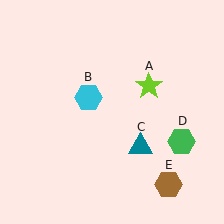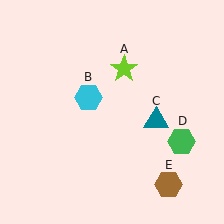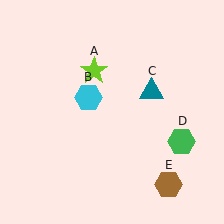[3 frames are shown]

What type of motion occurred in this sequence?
The lime star (object A), teal triangle (object C) rotated counterclockwise around the center of the scene.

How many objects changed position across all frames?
2 objects changed position: lime star (object A), teal triangle (object C).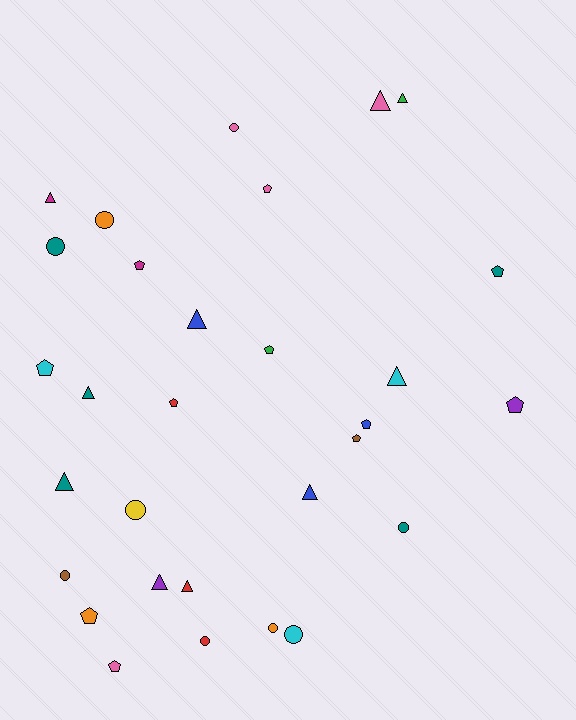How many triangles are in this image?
There are 10 triangles.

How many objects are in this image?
There are 30 objects.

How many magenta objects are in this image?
There are 2 magenta objects.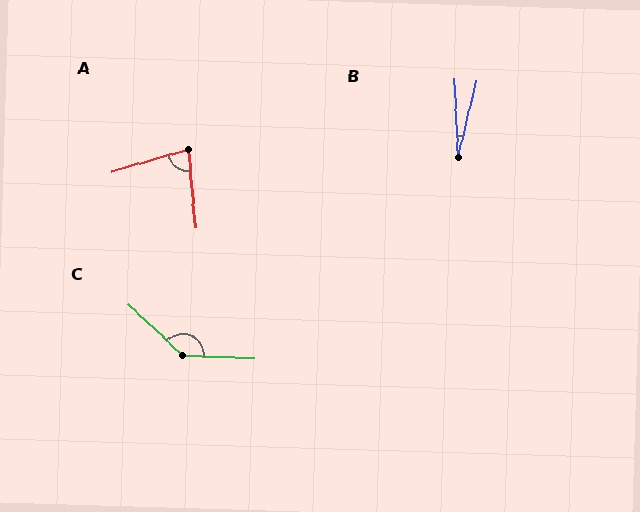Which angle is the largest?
C, at approximately 139 degrees.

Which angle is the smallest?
B, at approximately 16 degrees.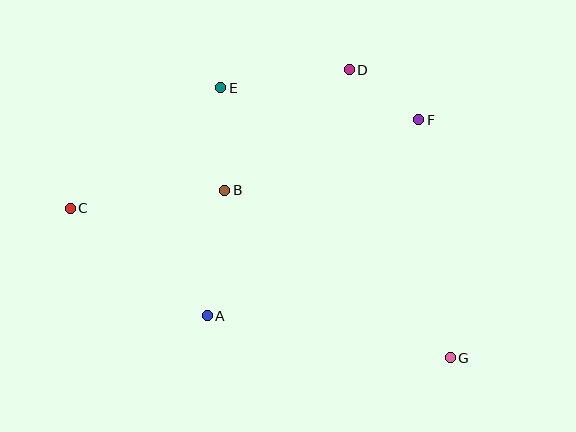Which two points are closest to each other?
Points D and F are closest to each other.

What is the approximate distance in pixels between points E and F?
The distance between E and F is approximately 201 pixels.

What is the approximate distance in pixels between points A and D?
The distance between A and D is approximately 284 pixels.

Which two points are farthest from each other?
Points C and G are farthest from each other.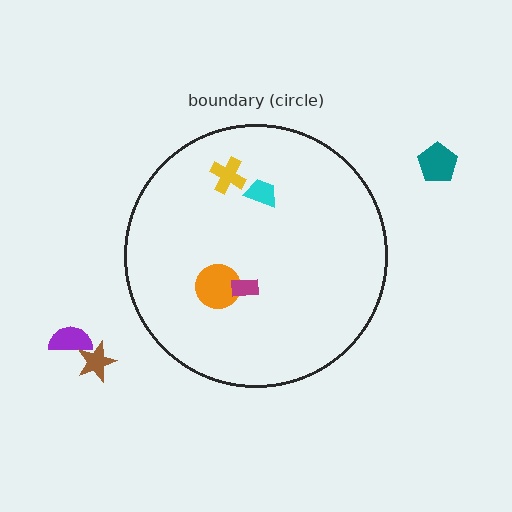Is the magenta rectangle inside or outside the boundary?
Inside.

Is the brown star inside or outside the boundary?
Outside.